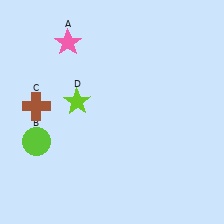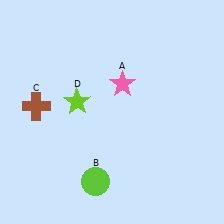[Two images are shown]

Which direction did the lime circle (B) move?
The lime circle (B) moved right.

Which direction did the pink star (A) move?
The pink star (A) moved right.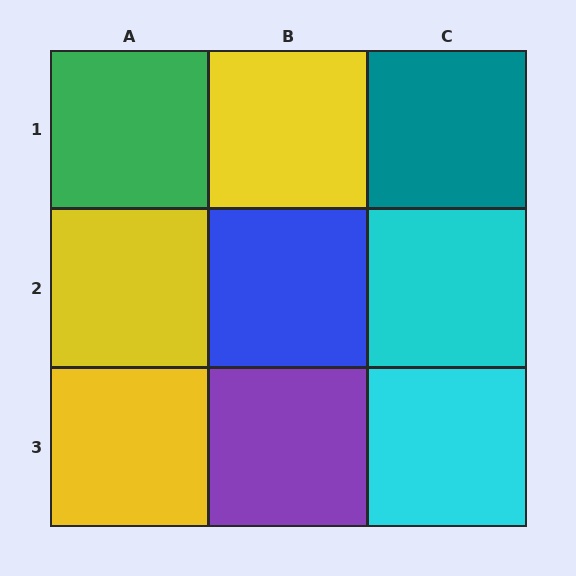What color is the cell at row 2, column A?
Yellow.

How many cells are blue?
1 cell is blue.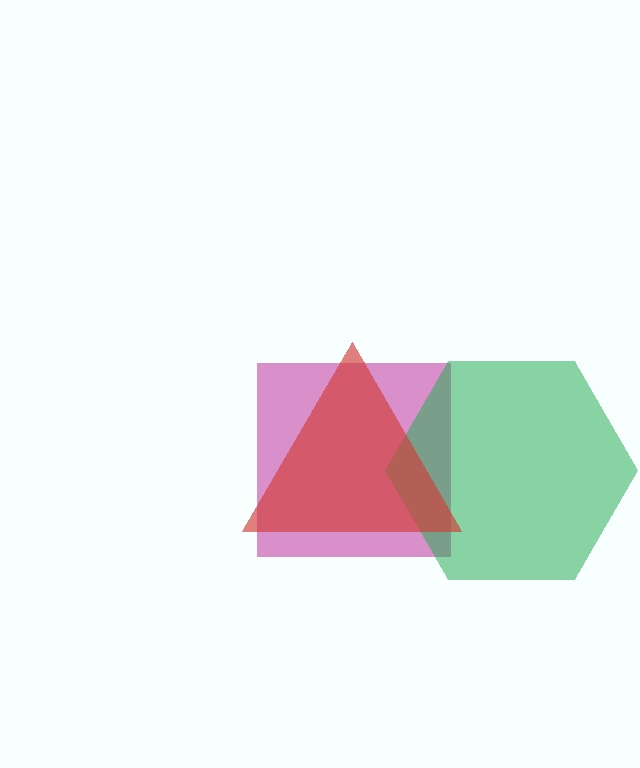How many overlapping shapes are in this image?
There are 3 overlapping shapes in the image.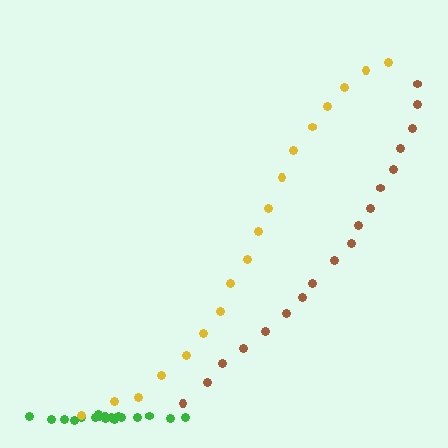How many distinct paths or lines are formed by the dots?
There are 3 distinct paths.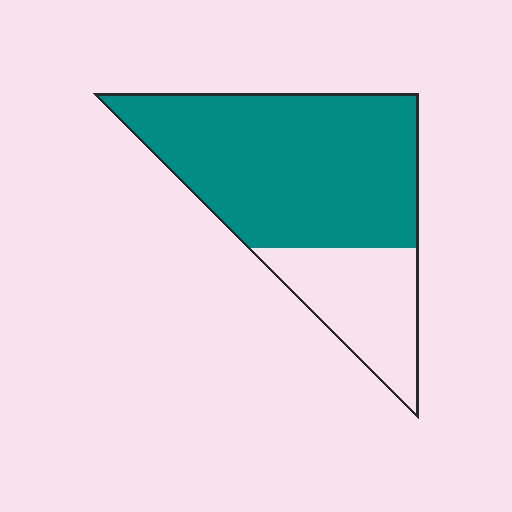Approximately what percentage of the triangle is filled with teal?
Approximately 70%.